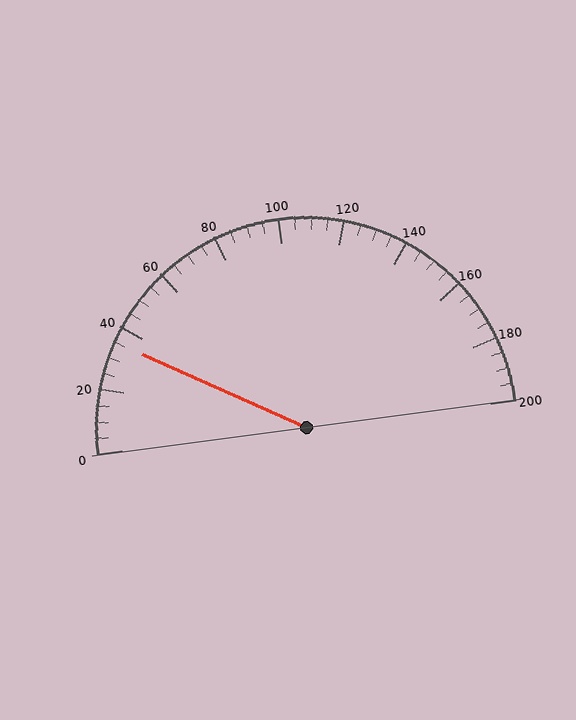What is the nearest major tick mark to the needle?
The nearest major tick mark is 40.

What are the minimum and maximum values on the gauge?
The gauge ranges from 0 to 200.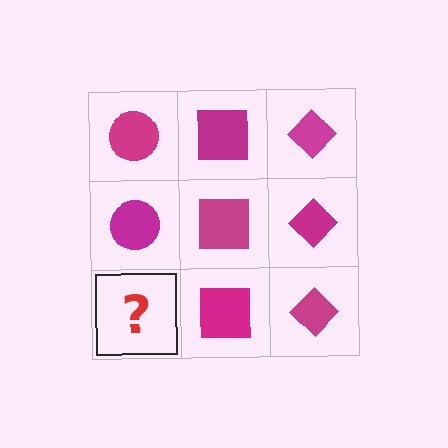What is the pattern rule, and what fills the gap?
The rule is that each column has a consistent shape. The gap should be filled with a magenta circle.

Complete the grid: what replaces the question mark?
The question mark should be replaced with a magenta circle.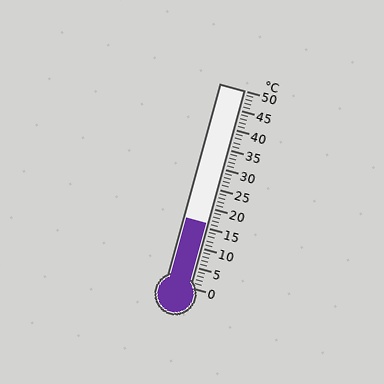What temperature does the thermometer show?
The thermometer shows approximately 16°C.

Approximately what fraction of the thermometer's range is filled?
The thermometer is filled to approximately 30% of its range.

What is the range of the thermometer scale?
The thermometer scale ranges from 0°C to 50°C.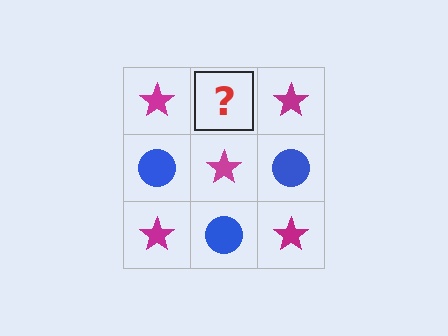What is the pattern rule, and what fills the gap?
The rule is that it alternates magenta star and blue circle in a checkerboard pattern. The gap should be filled with a blue circle.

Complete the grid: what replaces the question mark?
The question mark should be replaced with a blue circle.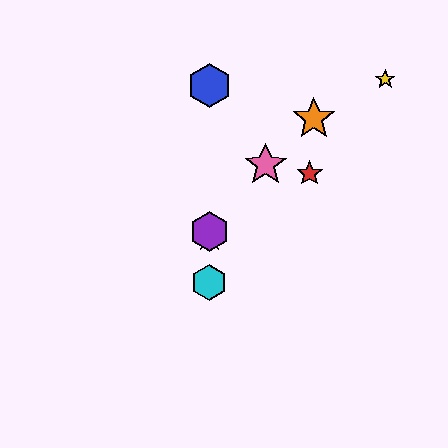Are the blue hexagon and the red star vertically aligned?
No, the blue hexagon is at x≈209 and the red star is at x≈310.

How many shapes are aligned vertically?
4 shapes (the blue hexagon, the green star, the purple hexagon, the cyan hexagon) are aligned vertically.